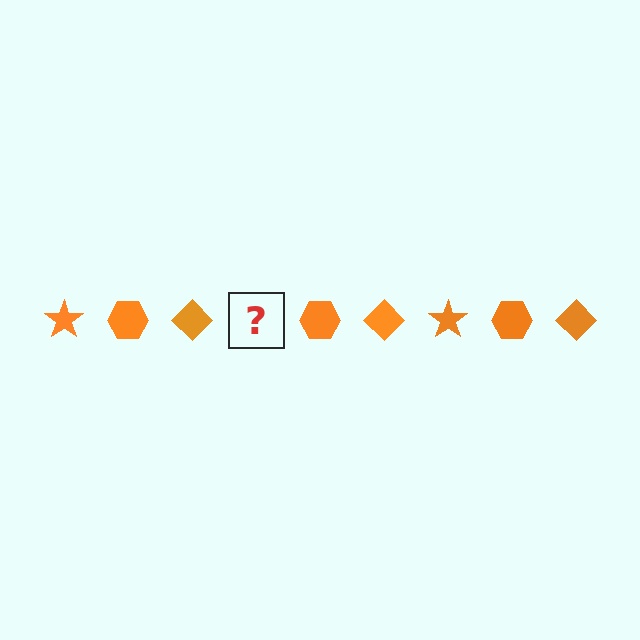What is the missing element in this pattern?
The missing element is an orange star.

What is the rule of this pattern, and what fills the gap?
The rule is that the pattern cycles through star, hexagon, diamond shapes in orange. The gap should be filled with an orange star.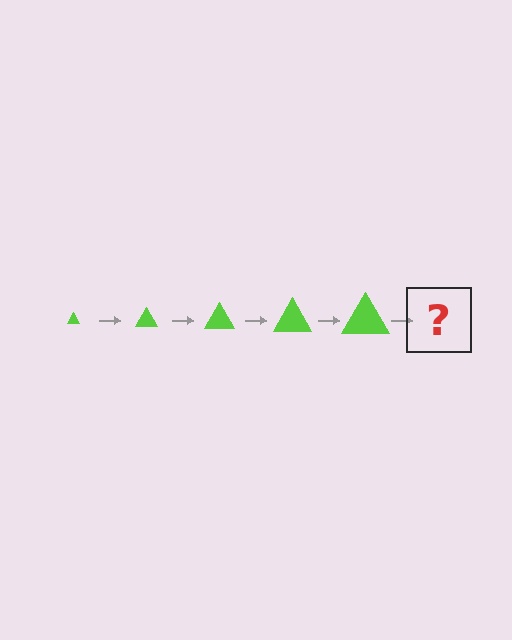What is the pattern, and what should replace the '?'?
The pattern is that the triangle gets progressively larger each step. The '?' should be a lime triangle, larger than the previous one.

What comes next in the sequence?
The next element should be a lime triangle, larger than the previous one.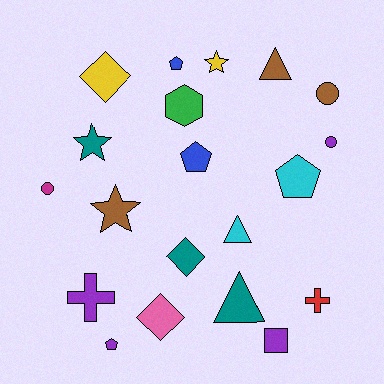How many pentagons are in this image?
There are 4 pentagons.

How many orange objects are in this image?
There are no orange objects.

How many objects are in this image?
There are 20 objects.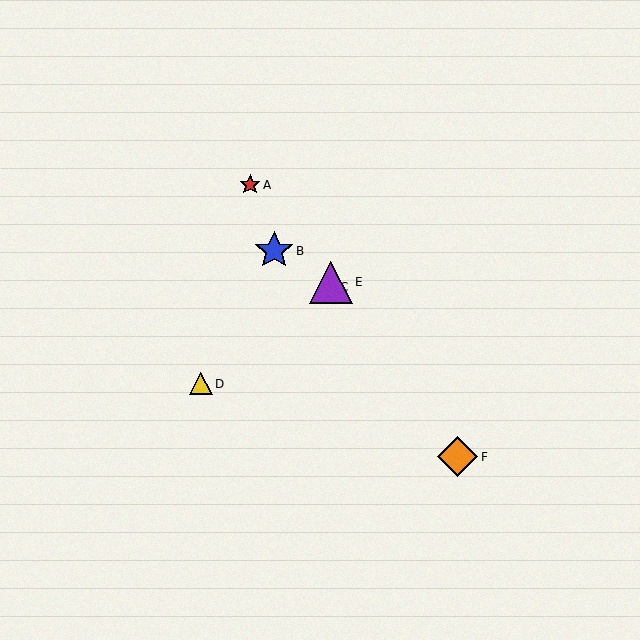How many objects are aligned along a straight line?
3 objects (C, D, E) are aligned along a straight line.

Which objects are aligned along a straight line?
Objects C, D, E are aligned along a straight line.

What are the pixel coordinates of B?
Object B is at (274, 251).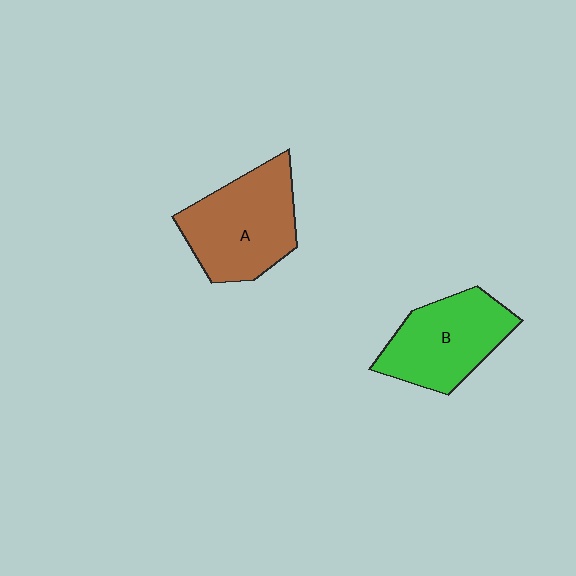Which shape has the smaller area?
Shape B (green).